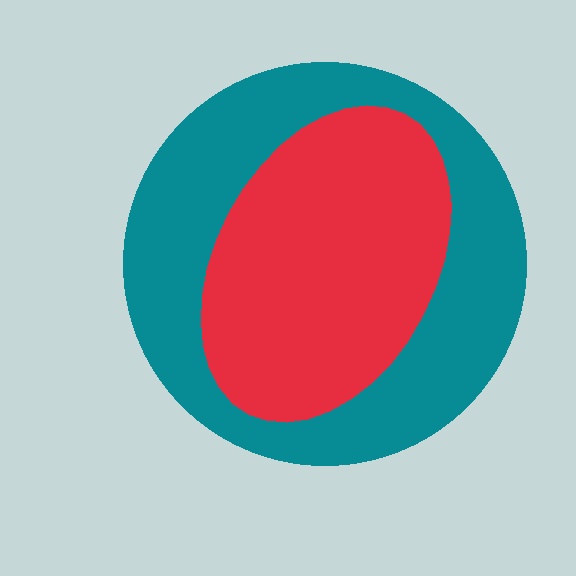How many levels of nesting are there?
2.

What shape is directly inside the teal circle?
The red ellipse.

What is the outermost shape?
The teal circle.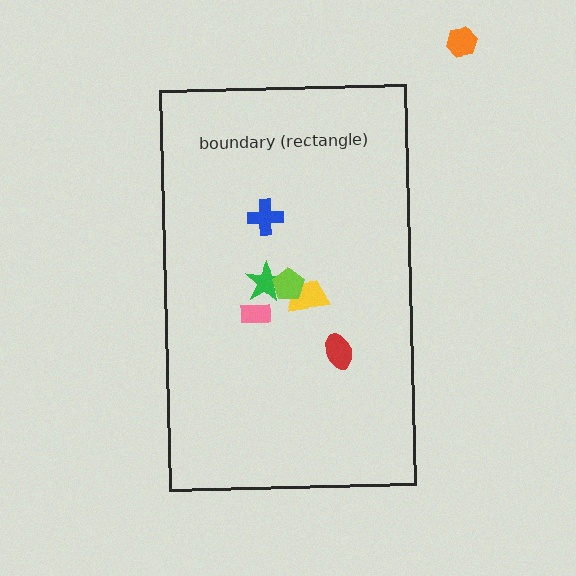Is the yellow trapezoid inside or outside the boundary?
Inside.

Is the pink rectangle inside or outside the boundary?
Inside.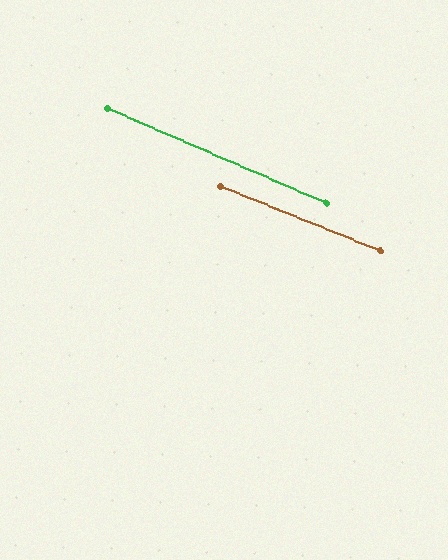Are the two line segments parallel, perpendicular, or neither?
Parallel — their directions differ by only 1.6°.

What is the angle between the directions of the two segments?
Approximately 2 degrees.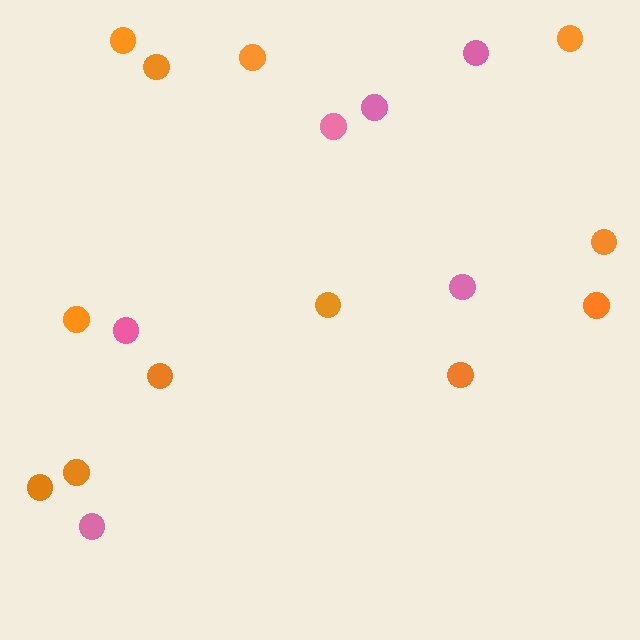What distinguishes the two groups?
There are 2 groups: one group of pink circles (6) and one group of orange circles (12).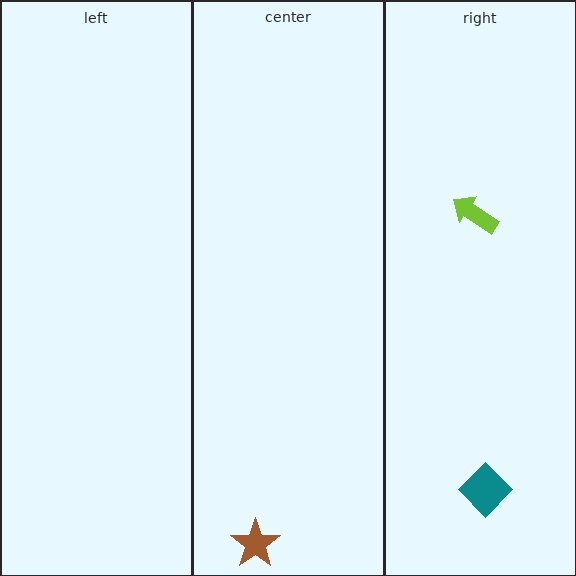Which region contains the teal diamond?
The right region.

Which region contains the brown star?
The center region.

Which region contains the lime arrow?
The right region.